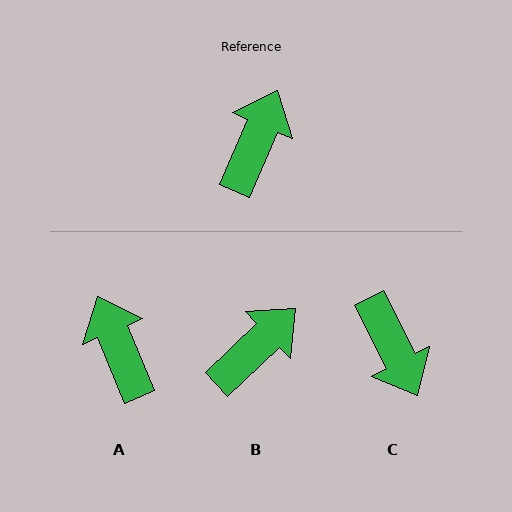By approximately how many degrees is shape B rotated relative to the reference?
Approximately 23 degrees clockwise.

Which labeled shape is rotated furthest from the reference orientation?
C, about 130 degrees away.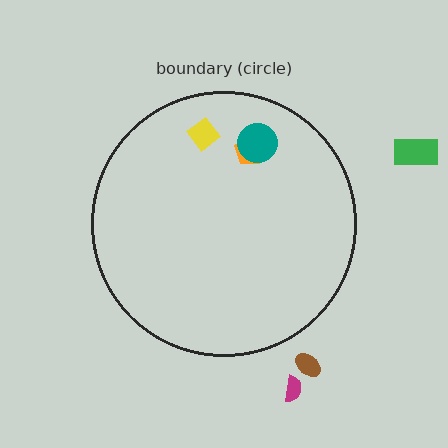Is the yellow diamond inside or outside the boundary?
Inside.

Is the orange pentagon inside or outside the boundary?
Inside.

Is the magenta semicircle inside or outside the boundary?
Outside.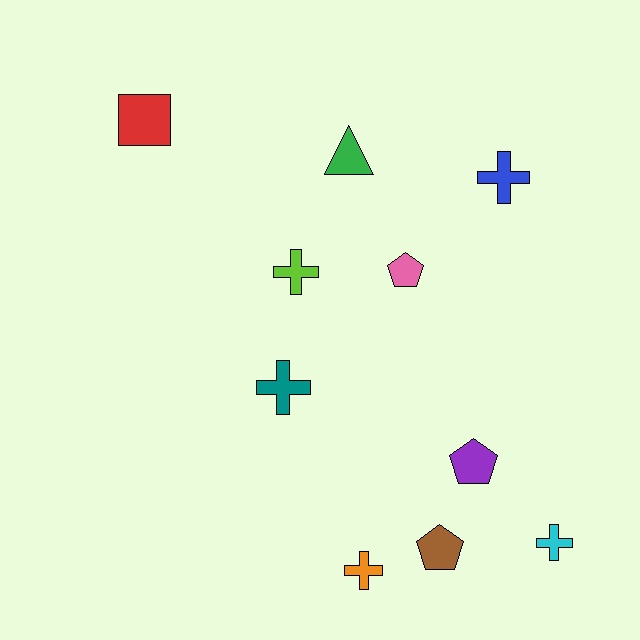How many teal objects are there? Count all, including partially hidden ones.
There is 1 teal object.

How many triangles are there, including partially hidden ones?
There is 1 triangle.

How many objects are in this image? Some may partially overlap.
There are 10 objects.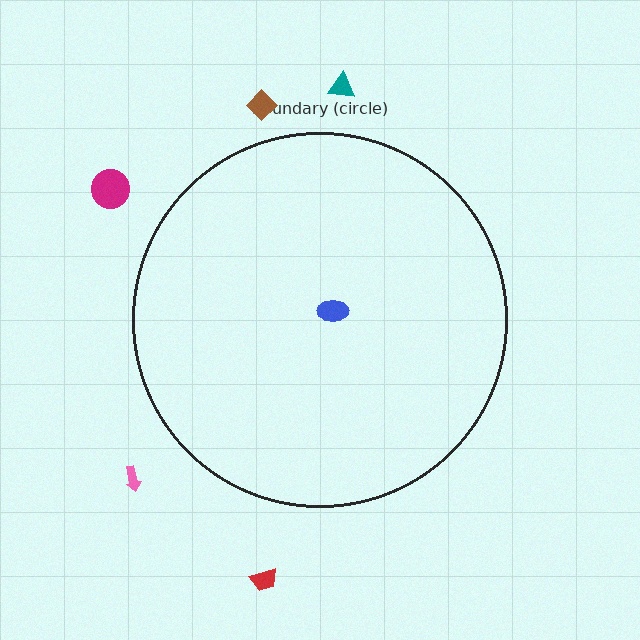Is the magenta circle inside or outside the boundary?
Outside.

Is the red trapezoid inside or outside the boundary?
Outside.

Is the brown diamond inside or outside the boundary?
Outside.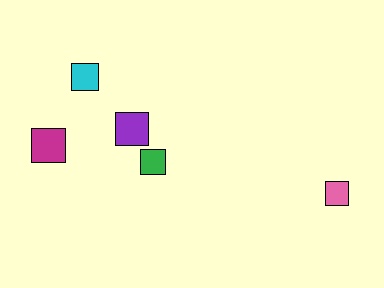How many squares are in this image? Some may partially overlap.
There are 5 squares.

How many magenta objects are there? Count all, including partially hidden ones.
There is 1 magenta object.